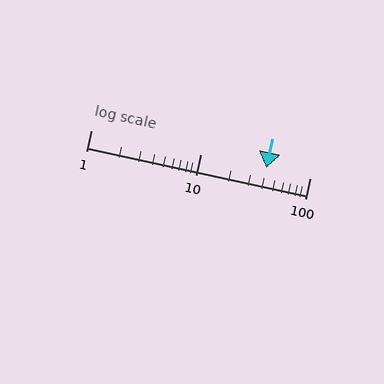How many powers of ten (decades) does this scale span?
The scale spans 2 decades, from 1 to 100.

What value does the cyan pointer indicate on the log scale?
The pointer indicates approximately 40.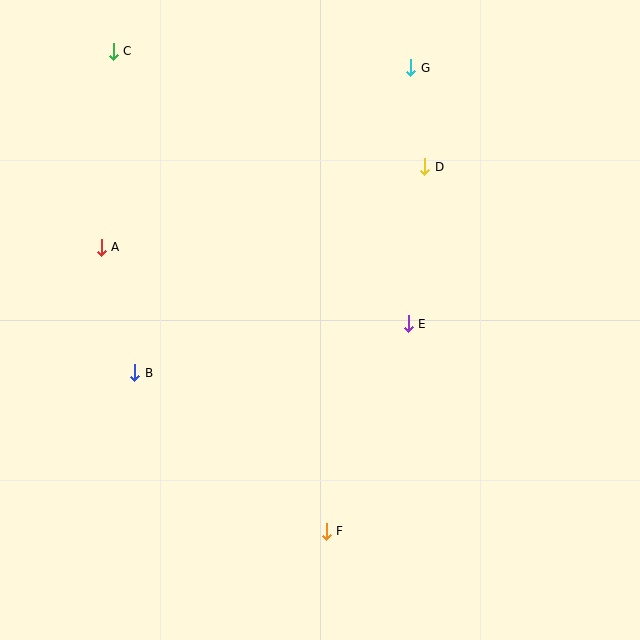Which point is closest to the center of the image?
Point E at (408, 324) is closest to the center.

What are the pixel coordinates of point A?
Point A is at (101, 247).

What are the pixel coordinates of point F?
Point F is at (326, 531).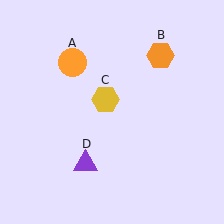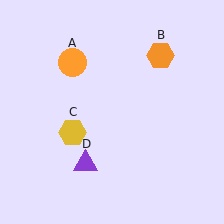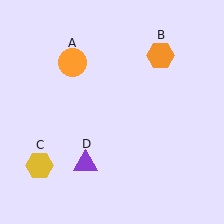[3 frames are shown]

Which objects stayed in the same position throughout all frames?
Orange circle (object A) and orange hexagon (object B) and purple triangle (object D) remained stationary.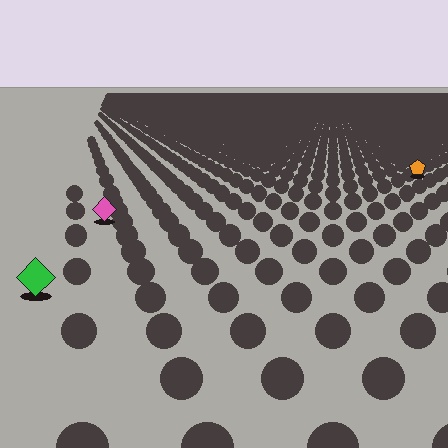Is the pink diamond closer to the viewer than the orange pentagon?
Yes. The pink diamond is closer — you can tell from the texture gradient: the ground texture is coarser near it.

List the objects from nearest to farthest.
From nearest to farthest: the green diamond, the pink diamond, the orange pentagon.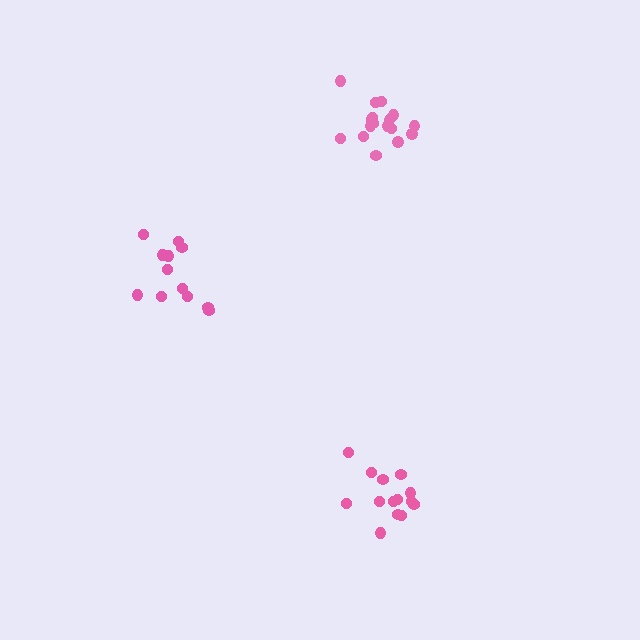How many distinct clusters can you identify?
There are 3 distinct clusters.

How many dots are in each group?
Group 1: 14 dots, Group 2: 17 dots, Group 3: 12 dots (43 total).